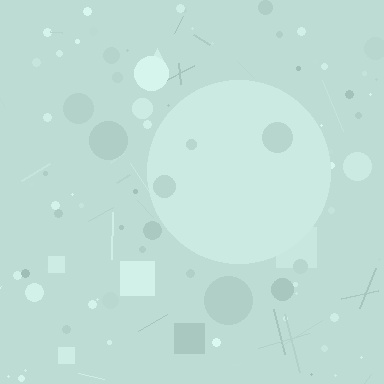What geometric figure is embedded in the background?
A circle is embedded in the background.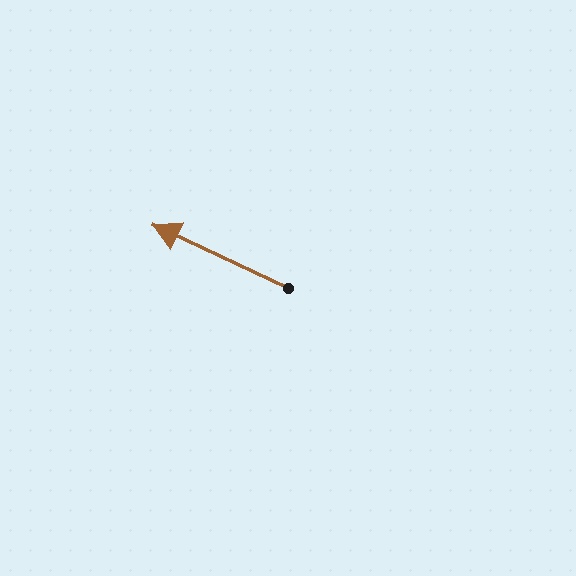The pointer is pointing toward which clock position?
Roughly 10 o'clock.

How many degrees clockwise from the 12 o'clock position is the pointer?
Approximately 295 degrees.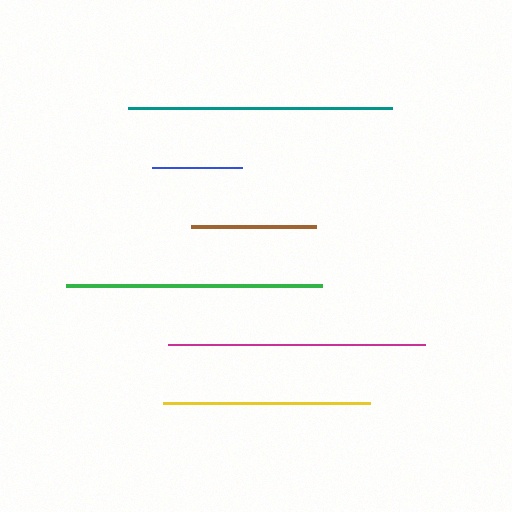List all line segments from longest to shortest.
From longest to shortest: teal, green, magenta, yellow, brown, blue.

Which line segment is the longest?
The teal line is the longest at approximately 264 pixels.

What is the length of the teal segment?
The teal segment is approximately 264 pixels long.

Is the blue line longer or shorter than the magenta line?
The magenta line is longer than the blue line.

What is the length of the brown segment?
The brown segment is approximately 125 pixels long.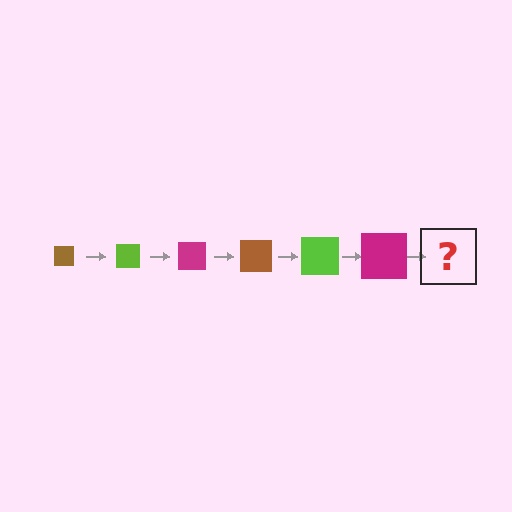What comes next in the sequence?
The next element should be a brown square, larger than the previous one.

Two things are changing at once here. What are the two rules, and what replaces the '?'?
The two rules are that the square grows larger each step and the color cycles through brown, lime, and magenta. The '?' should be a brown square, larger than the previous one.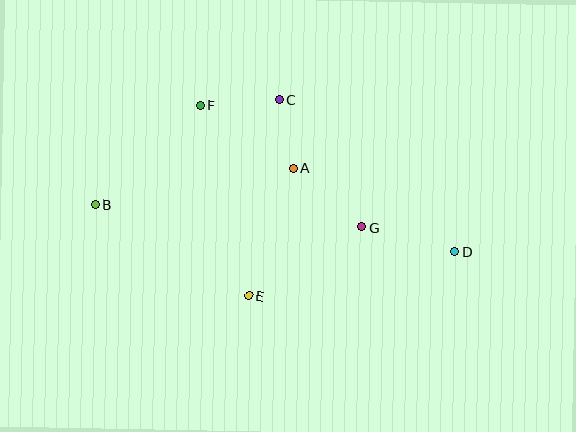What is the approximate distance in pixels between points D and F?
The distance between D and F is approximately 294 pixels.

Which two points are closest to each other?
Points A and C are closest to each other.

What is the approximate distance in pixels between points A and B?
The distance between A and B is approximately 201 pixels.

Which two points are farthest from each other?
Points B and D are farthest from each other.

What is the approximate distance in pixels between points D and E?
The distance between D and E is approximately 211 pixels.